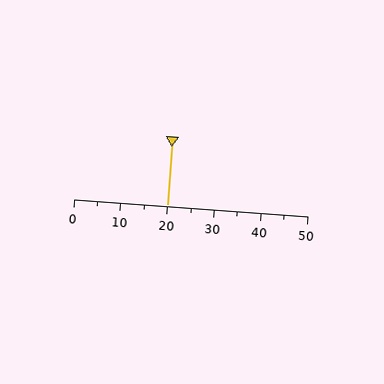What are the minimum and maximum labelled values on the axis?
The axis runs from 0 to 50.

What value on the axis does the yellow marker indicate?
The marker indicates approximately 20.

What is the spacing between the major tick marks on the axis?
The major ticks are spaced 10 apart.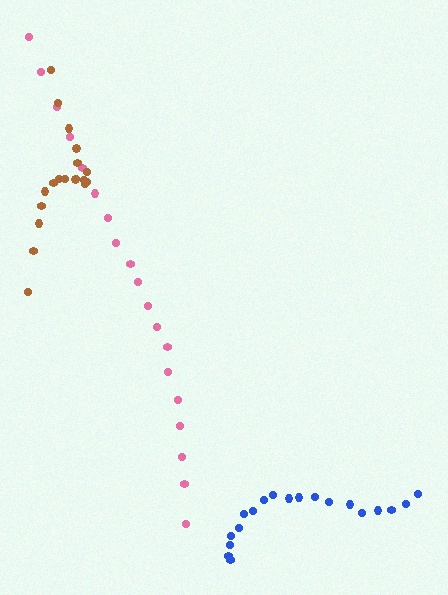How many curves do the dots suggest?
There are 3 distinct paths.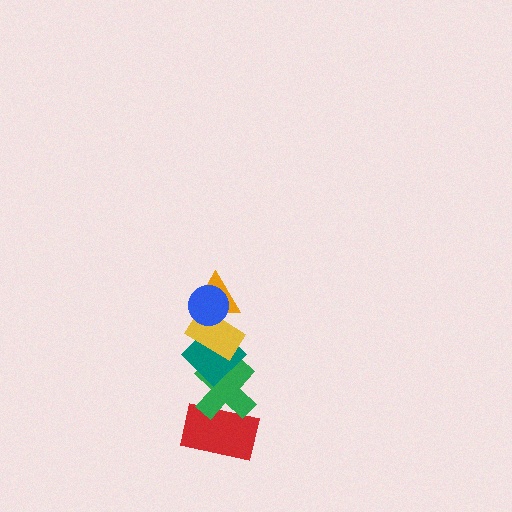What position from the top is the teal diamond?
The teal diamond is 4th from the top.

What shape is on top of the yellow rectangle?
The orange triangle is on top of the yellow rectangle.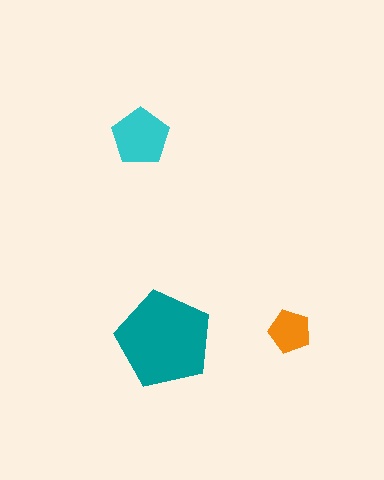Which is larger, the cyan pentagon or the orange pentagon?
The cyan one.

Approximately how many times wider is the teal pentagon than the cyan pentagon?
About 1.5 times wider.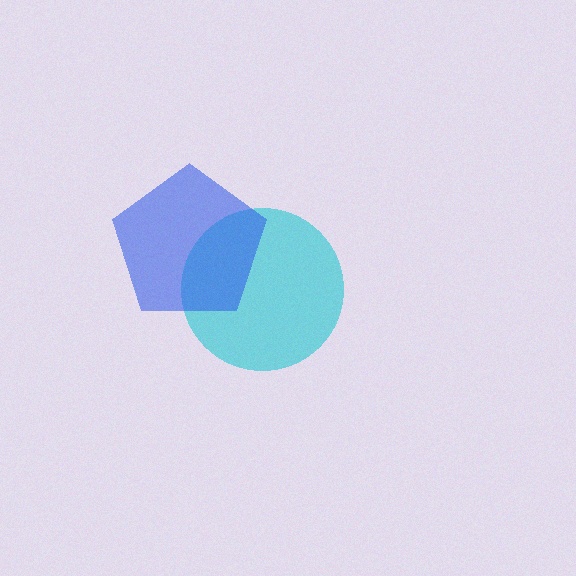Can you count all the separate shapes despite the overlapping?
Yes, there are 2 separate shapes.